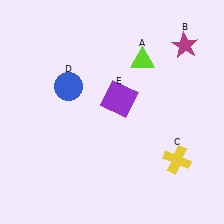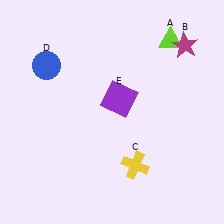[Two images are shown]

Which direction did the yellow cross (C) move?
The yellow cross (C) moved left.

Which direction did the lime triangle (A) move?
The lime triangle (A) moved right.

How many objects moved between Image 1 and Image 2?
3 objects moved between the two images.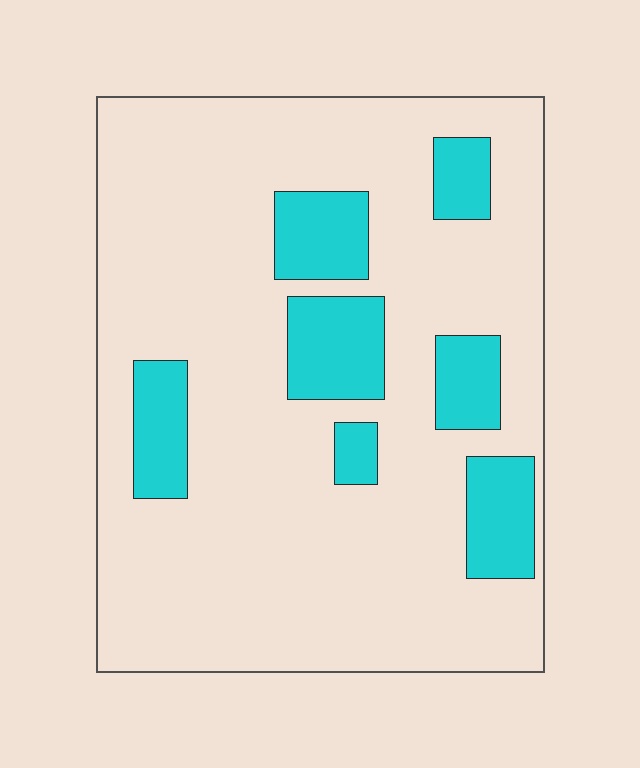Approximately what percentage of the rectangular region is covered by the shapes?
Approximately 20%.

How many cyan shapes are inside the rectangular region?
7.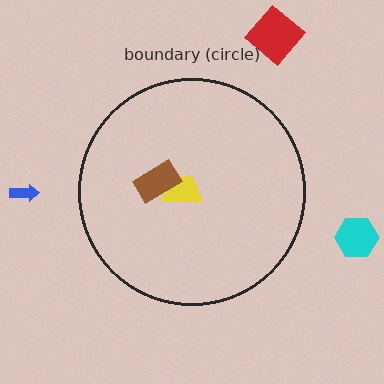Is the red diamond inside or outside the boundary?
Outside.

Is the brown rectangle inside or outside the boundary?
Inside.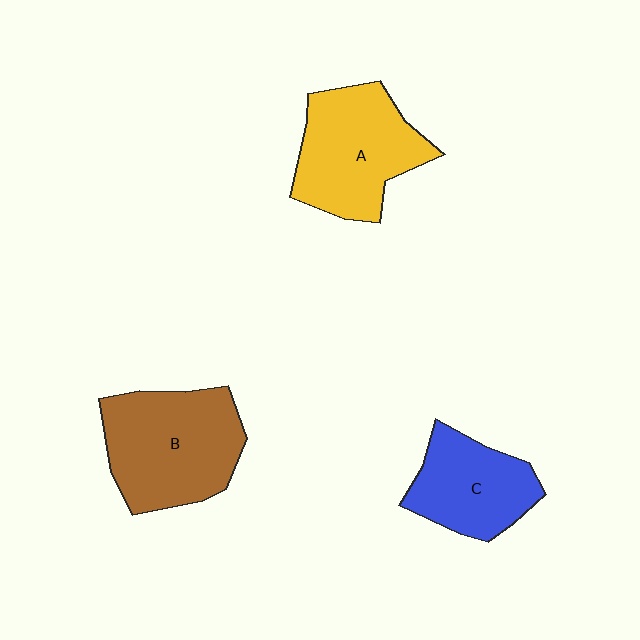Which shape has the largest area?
Shape B (brown).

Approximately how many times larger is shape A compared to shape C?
Approximately 1.3 times.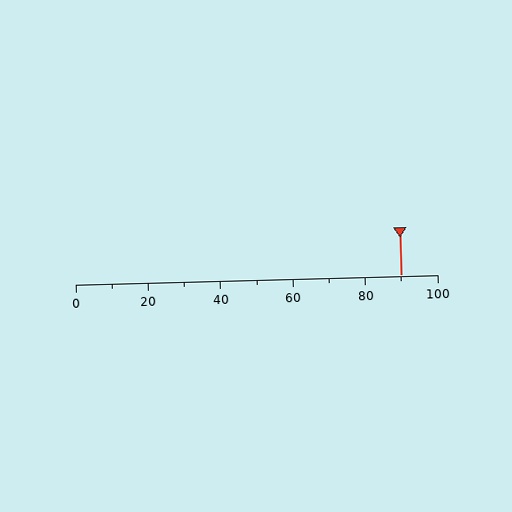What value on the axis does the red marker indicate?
The marker indicates approximately 90.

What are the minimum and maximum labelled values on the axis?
The axis runs from 0 to 100.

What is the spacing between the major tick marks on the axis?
The major ticks are spaced 20 apart.